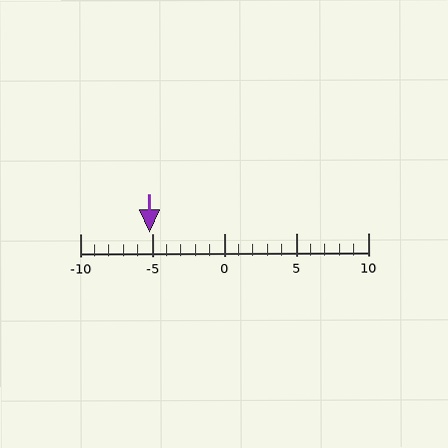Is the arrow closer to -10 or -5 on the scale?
The arrow is closer to -5.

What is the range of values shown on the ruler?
The ruler shows values from -10 to 10.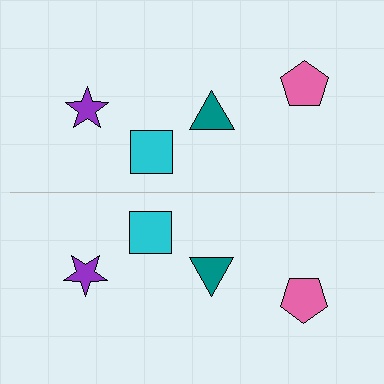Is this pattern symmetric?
Yes, this pattern has bilateral (reflection) symmetry.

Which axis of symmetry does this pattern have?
The pattern has a horizontal axis of symmetry running through the center of the image.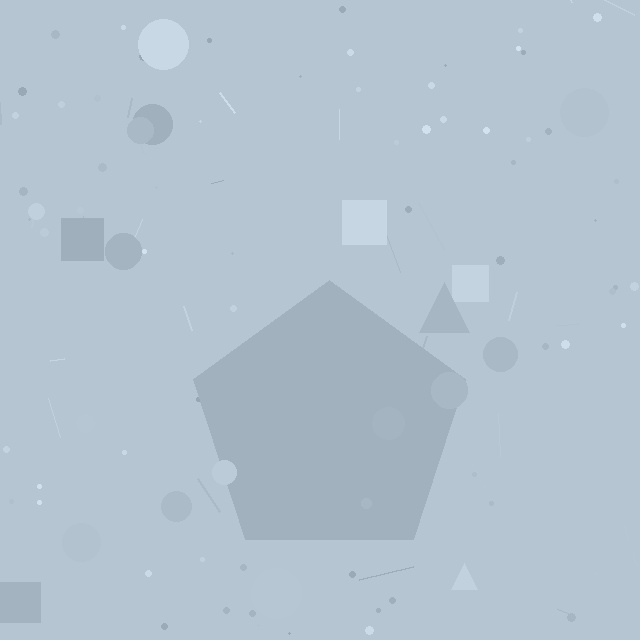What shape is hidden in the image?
A pentagon is hidden in the image.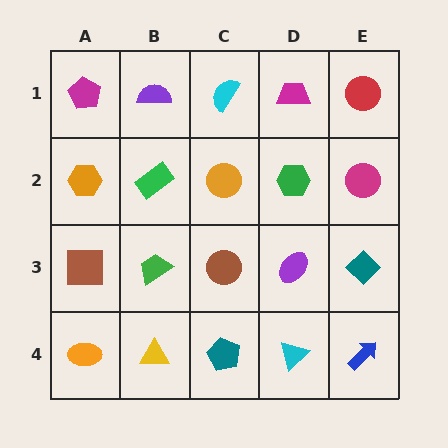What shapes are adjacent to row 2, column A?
A magenta pentagon (row 1, column A), a brown square (row 3, column A), a green rectangle (row 2, column B).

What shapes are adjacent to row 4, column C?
A brown circle (row 3, column C), a yellow triangle (row 4, column B), a cyan triangle (row 4, column D).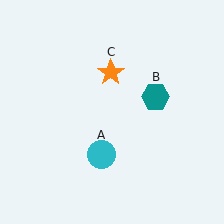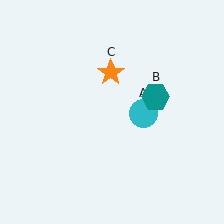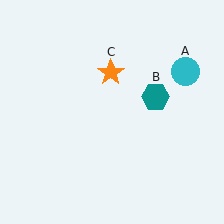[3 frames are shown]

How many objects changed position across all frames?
1 object changed position: cyan circle (object A).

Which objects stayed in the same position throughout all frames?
Teal hexagon (object B) and orange star (object C) remained stationary.